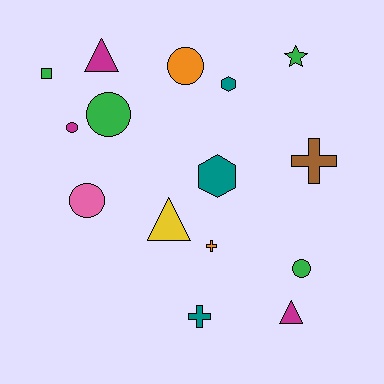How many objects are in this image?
There are 15 objects.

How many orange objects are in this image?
There are 2 orange objects.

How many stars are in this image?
There is 1 star.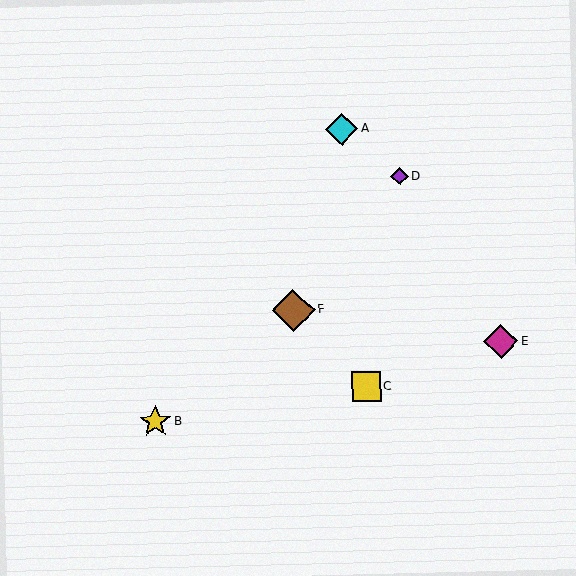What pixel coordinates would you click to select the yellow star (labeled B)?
Click at (155, 422) to select the yellow star B.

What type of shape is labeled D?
Shape D is a purple diamond.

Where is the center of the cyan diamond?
The center of the cyan diamond is at (342, 129).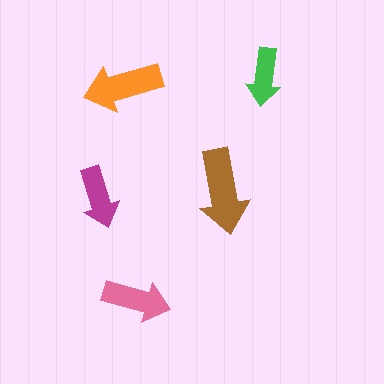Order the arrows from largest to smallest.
the brown one, the orange one, the pink one, the magenta one, the green one.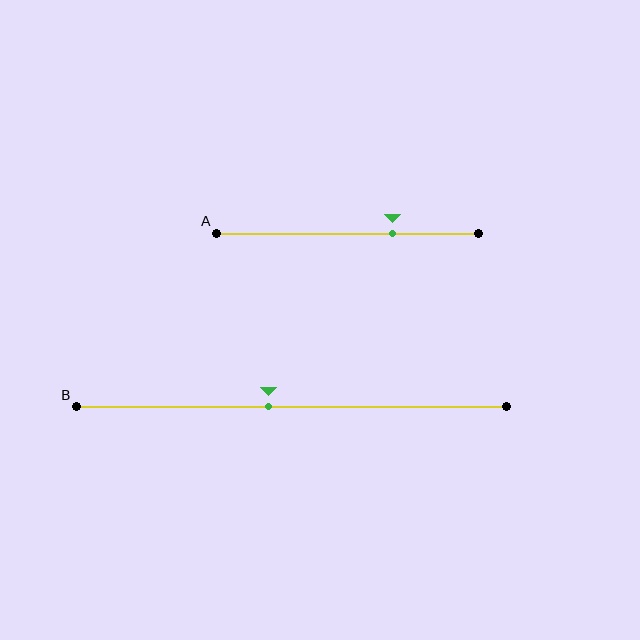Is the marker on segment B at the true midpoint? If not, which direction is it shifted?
No, the marker on segment B is shifted to the left by about 5% of the segment length.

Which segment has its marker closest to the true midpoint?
Segment B has its marker closest to the true midpoint.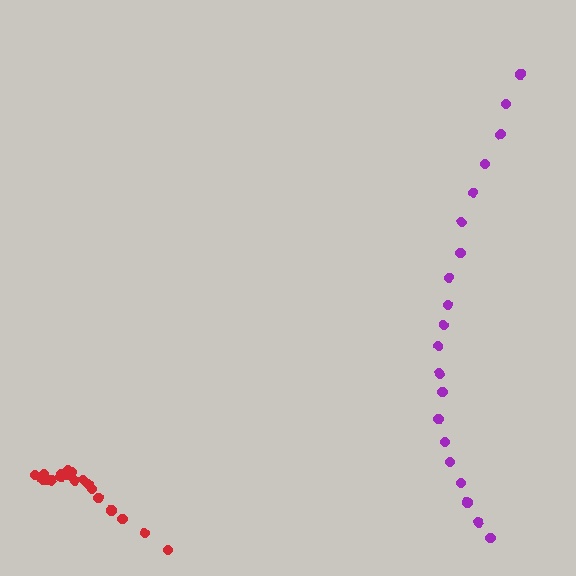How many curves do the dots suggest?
There are 2 distinct paths.